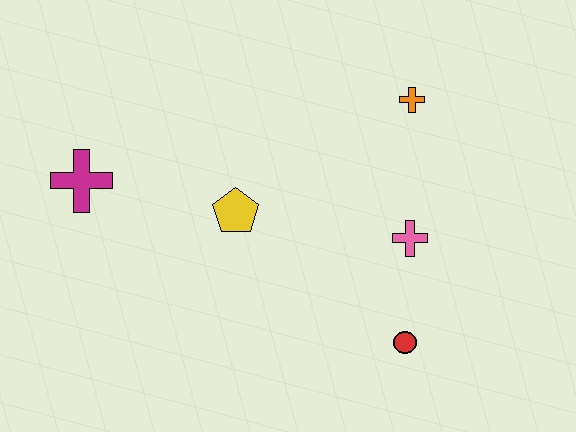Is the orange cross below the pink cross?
No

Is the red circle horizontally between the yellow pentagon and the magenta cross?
No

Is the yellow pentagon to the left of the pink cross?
Yes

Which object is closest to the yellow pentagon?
The magenta cross is closest to the yellow pentagon.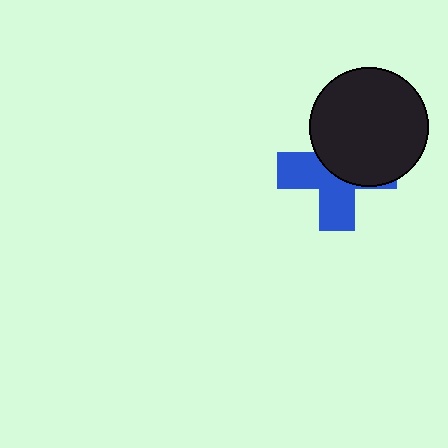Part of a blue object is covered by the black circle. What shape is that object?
It is a cross.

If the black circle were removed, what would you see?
You would see the complete blue cross.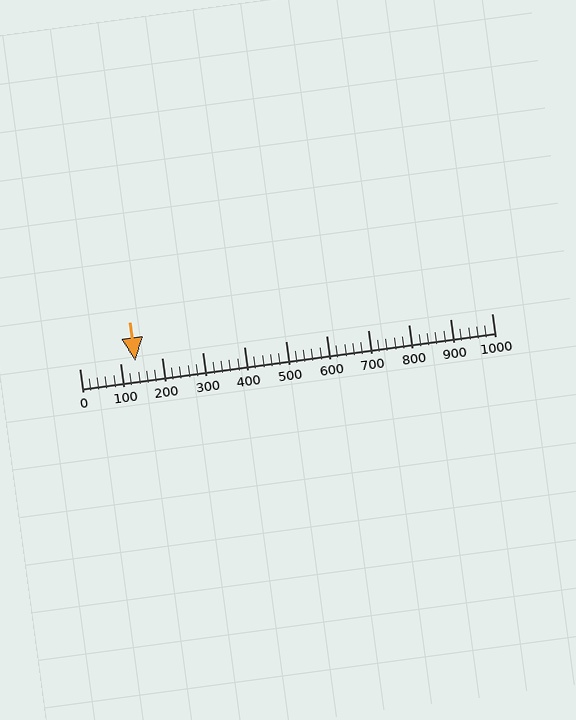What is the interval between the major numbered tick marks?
The major tick marks are spaced 100 units apart.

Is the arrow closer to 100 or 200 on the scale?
The arrow is closer to 100.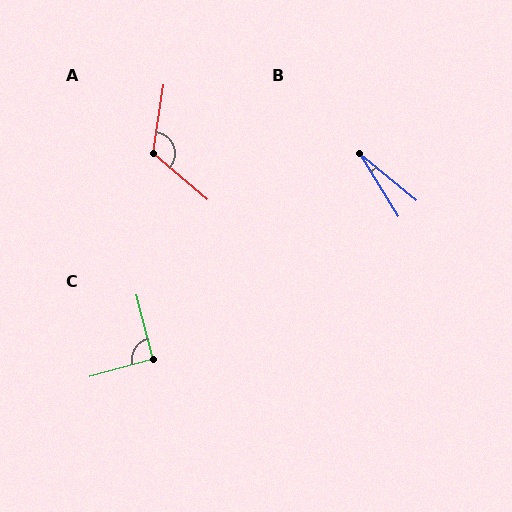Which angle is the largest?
A, at approximately 122 degrees.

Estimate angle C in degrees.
Approximately 91 degrees.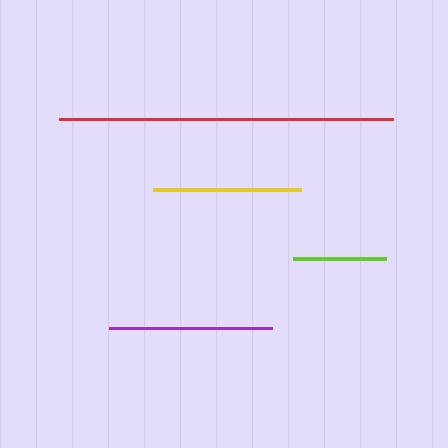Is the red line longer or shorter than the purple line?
The red line is longer than the purple line.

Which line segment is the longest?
The red line is the longest at approximately 333 pixels.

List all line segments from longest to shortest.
From longest to shortest: red, purple, yellow, lime.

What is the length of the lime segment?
The lime segment is approximately 93 pixels long.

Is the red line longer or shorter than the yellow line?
The red line is longer than the yellow line.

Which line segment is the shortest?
The lime line is the shortest at approximately 93 pixels.